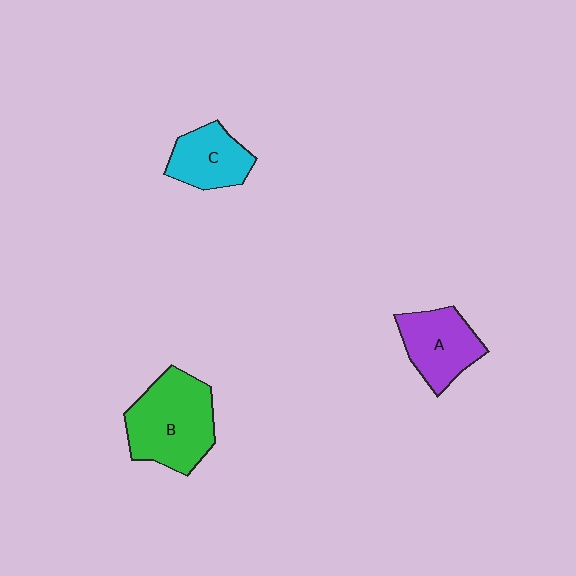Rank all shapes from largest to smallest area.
From largest to smallest: B (green), A (purple), C (cyan).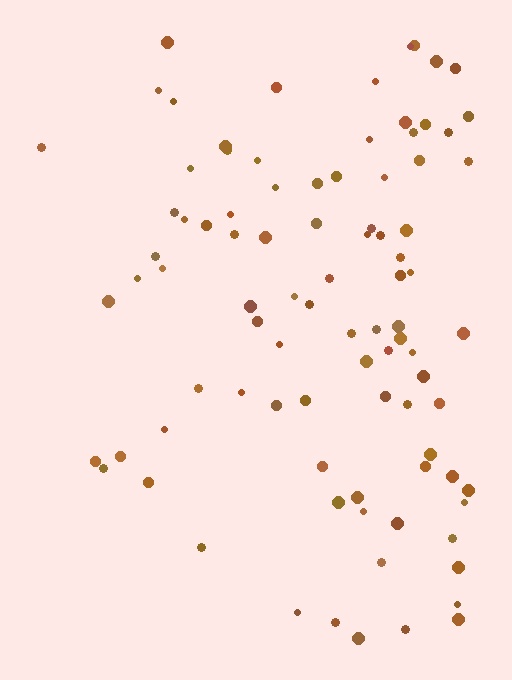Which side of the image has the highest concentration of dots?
The right.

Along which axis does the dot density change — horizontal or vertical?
Horizontal.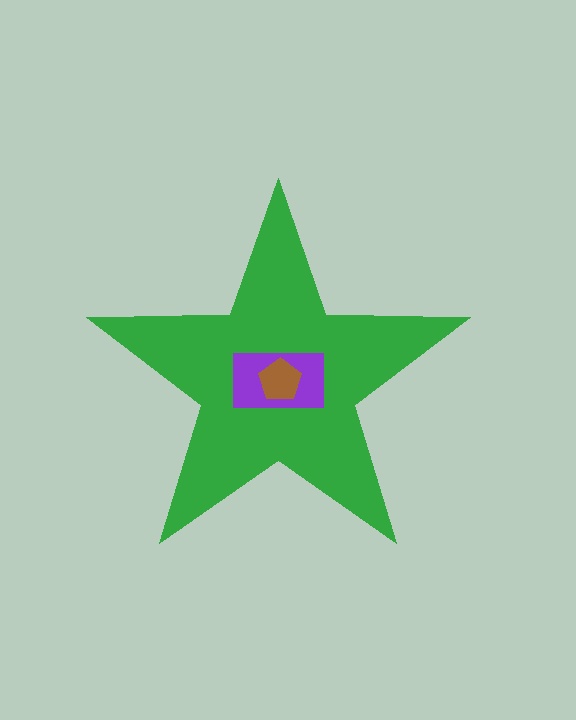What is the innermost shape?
The brown pentagon.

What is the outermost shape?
The green star.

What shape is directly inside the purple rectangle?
The brown pentagon.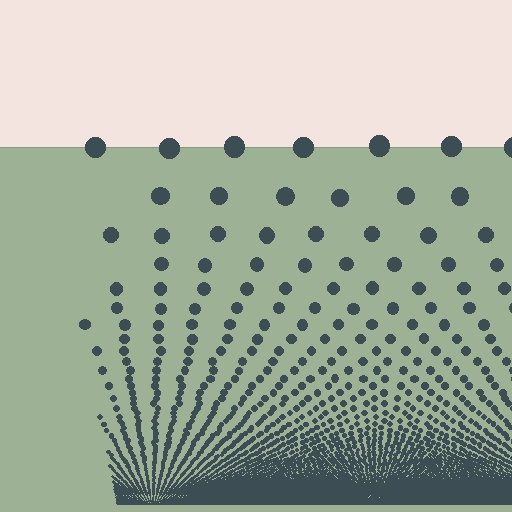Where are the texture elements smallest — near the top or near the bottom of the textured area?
Near the bottom.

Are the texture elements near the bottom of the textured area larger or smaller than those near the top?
Smaller. The gradient is inverted — elements near the bottom are smaller and denser.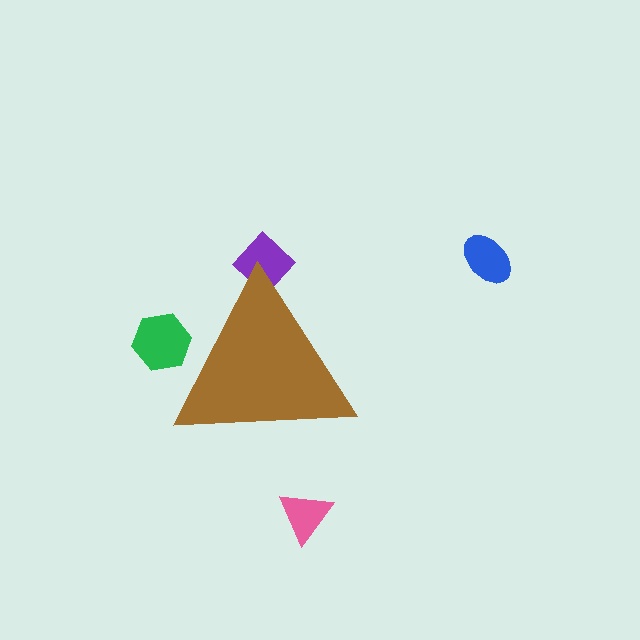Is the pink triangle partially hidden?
No, the pink triangle is fully visible.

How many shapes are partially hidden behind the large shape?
2 shapes are partially hidden.